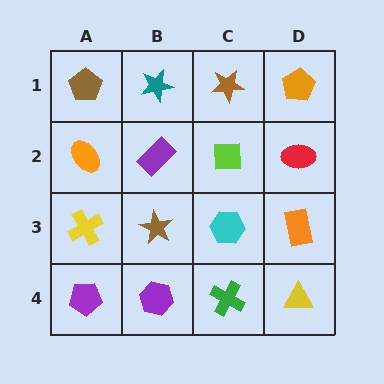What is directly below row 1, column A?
An orange ellipse.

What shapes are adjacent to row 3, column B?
A purple rectangle (row 2, column B), a purple hexagon (row 4, column B), a yellow cross (row 3, column A), a cyan hexagon (row 3, column C).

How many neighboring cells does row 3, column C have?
4.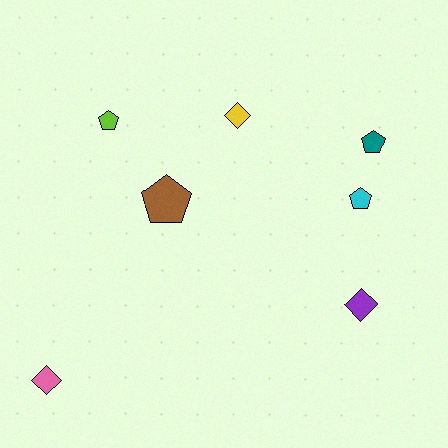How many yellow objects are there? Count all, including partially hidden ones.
There is 1 yellow object.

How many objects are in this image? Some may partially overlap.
There are 7 objects.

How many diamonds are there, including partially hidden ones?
There are 3 diamonds.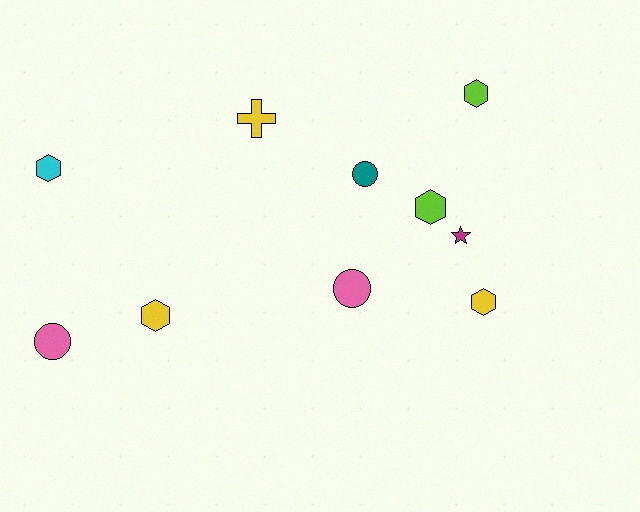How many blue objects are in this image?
There are no blue objects.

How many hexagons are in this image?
There are 5 hexagons.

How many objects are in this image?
There are 10 objects.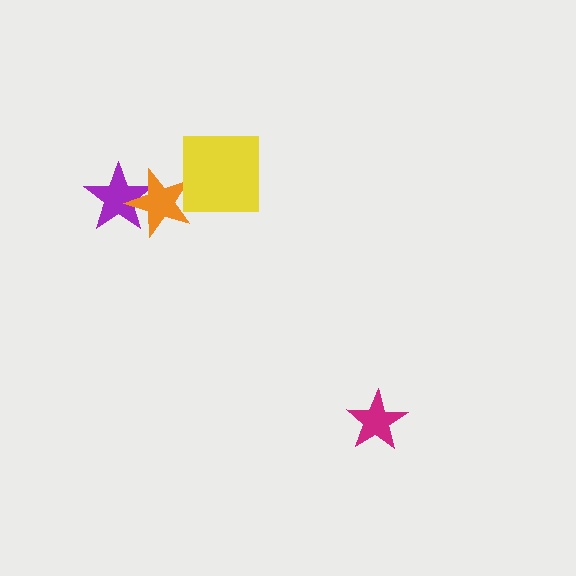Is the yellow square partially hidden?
No, no other shape covers it.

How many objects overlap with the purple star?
1 object overlaps with the purple star.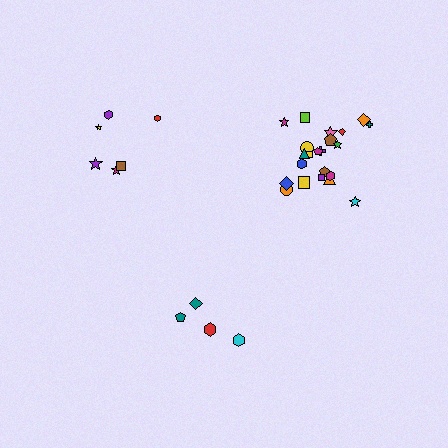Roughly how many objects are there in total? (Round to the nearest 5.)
Roughly 30 objects in total.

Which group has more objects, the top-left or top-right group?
The top-right group.